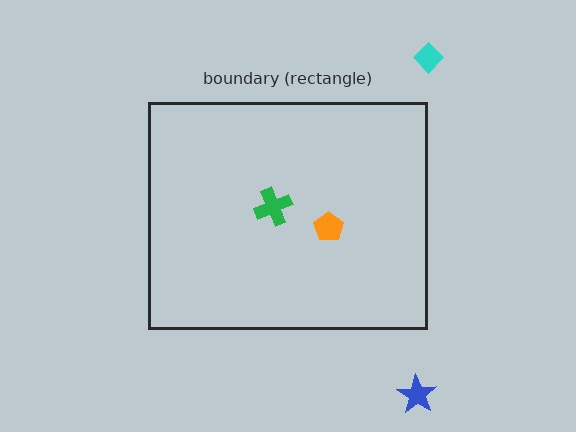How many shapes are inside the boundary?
2 inside, 2 outside.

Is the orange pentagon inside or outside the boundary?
Inside.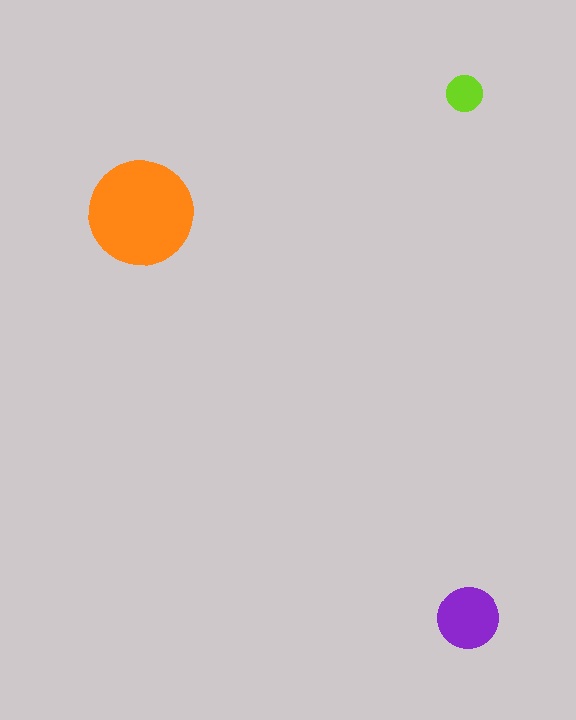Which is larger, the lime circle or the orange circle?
The orange one.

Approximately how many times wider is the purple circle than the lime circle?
About 1.5 times wider.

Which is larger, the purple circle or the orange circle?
The orange one.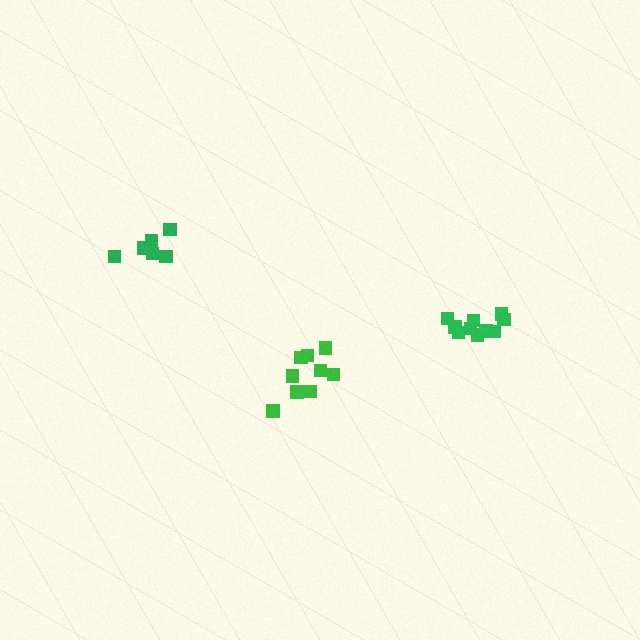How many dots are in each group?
Group 1: 6 dots, Group 2: 10 dots, Group 3: 9 dots (25 total).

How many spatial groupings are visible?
There are 3 spatial groupings.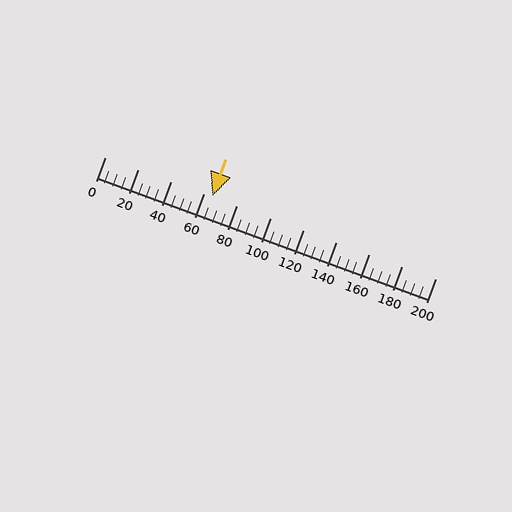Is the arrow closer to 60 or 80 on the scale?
The arrow is closer to 60.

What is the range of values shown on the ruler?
The ruler shows values from 0 to 200.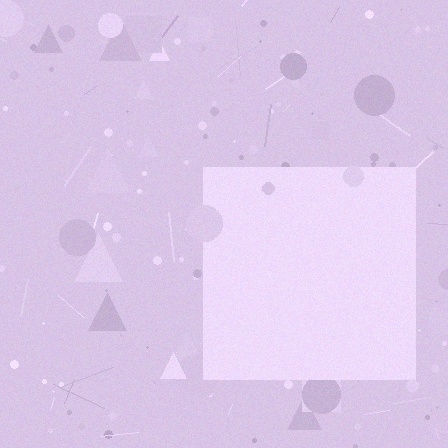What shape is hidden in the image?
A square is hidden in the image.